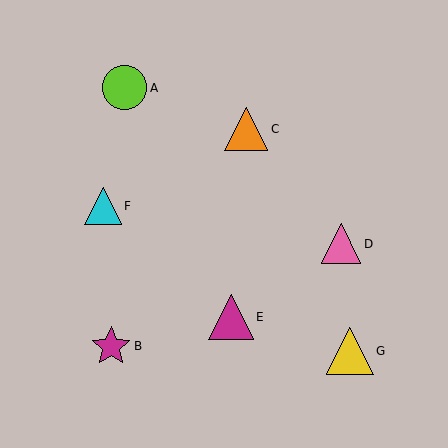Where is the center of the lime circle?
The center of the lime circle is at (124, 88).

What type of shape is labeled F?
Shape F is a cyan triangle.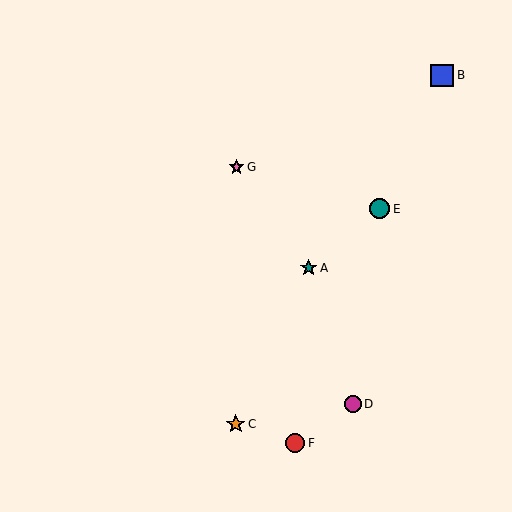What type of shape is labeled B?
Shape B is a blue square.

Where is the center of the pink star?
The center of the pink star is at (237, 167).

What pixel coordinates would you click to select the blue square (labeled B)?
Click at (442, 75) to select the blue square B.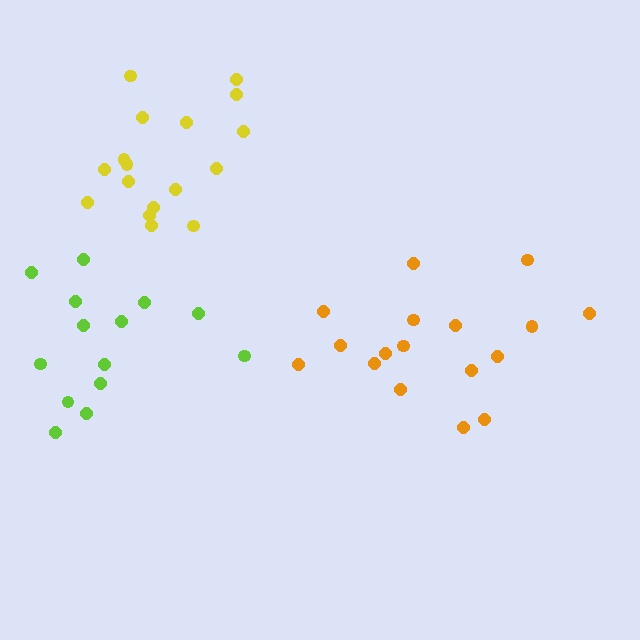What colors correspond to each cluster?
The clusters are colored: orange, lime, yellow.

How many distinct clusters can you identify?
There are 3 distinct clusters.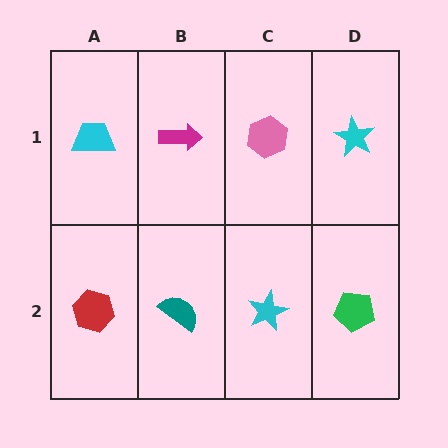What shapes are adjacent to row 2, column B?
A magenta arrow (row 1, column B), a red hexagon (row 2, column A), a cyan star (row 2, column C).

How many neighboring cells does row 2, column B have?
3.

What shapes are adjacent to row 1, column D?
A green pentagon (row 2, column D), a pink hexagon (row 1, column C).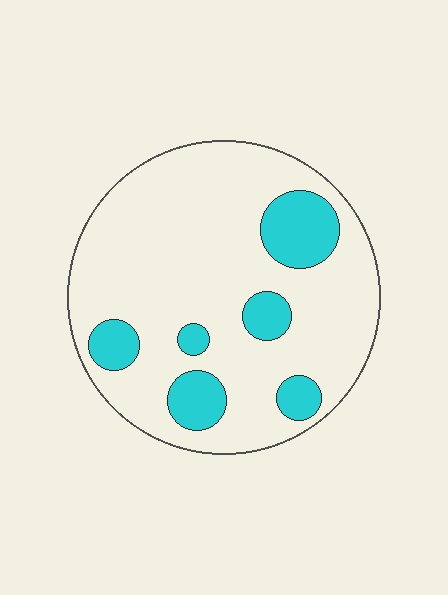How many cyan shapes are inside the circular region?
6.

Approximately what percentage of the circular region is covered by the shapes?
Approximately 20%.